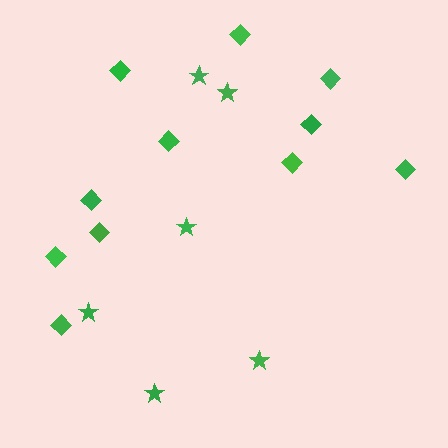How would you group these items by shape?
There are 2 groups: one group of stars (6) and one group of diamonds (11).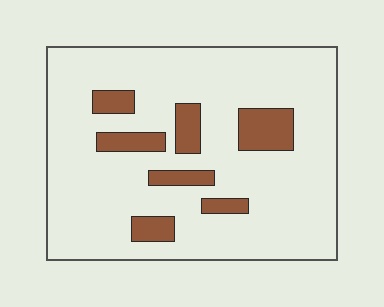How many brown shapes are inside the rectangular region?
7.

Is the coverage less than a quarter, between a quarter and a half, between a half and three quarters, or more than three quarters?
Less than a quarter.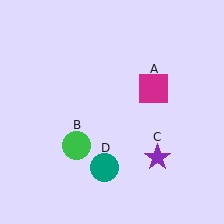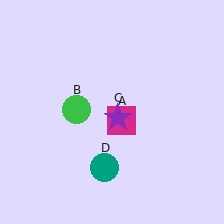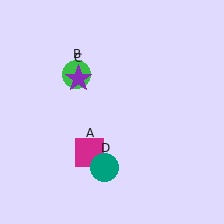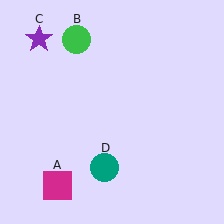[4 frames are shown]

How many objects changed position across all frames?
3 objects changed position: magenta square (object A), green circle (object B), purple star (object C).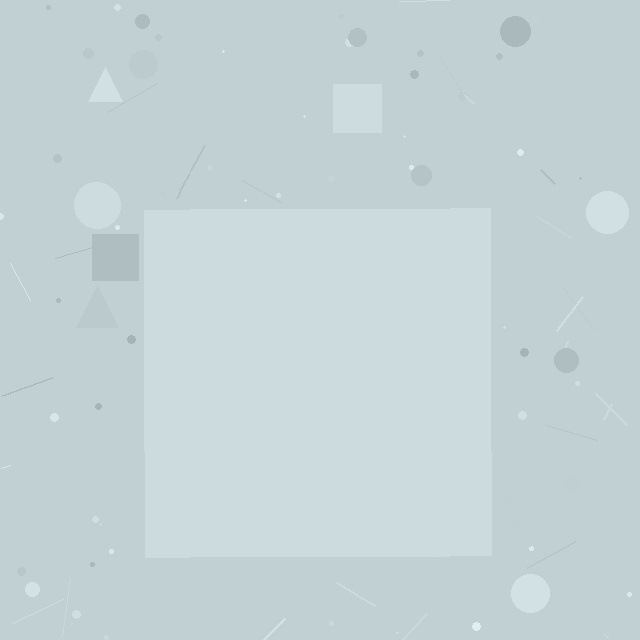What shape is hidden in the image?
A square is hidden in the image.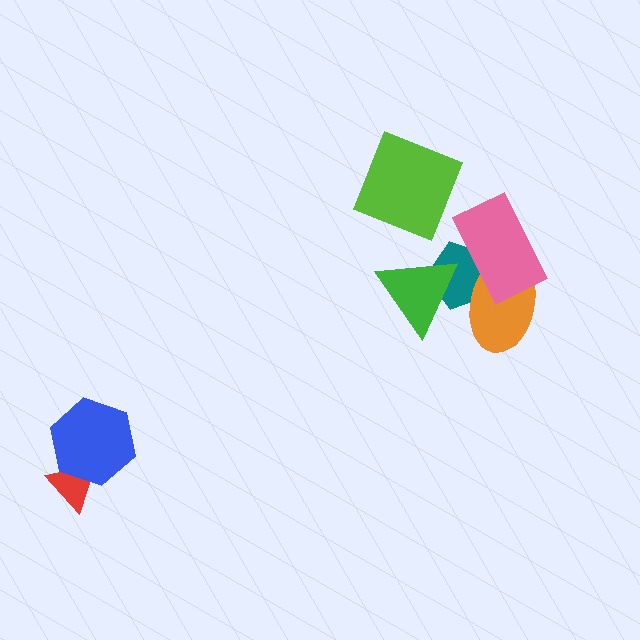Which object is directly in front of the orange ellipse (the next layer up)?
The green triangle is directly in front of the orange ellipse.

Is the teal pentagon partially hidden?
Yes, it is partially covered by another shape.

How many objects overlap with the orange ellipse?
3 objects overlap with the orange ellipse.